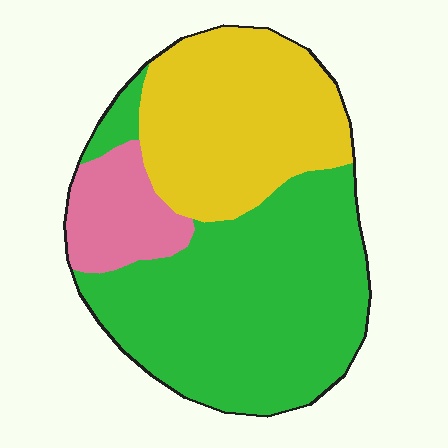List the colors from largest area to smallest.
From largest to smallest: green, yellow, pink.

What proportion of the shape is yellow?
Yellow covers roughly 35% of the shape.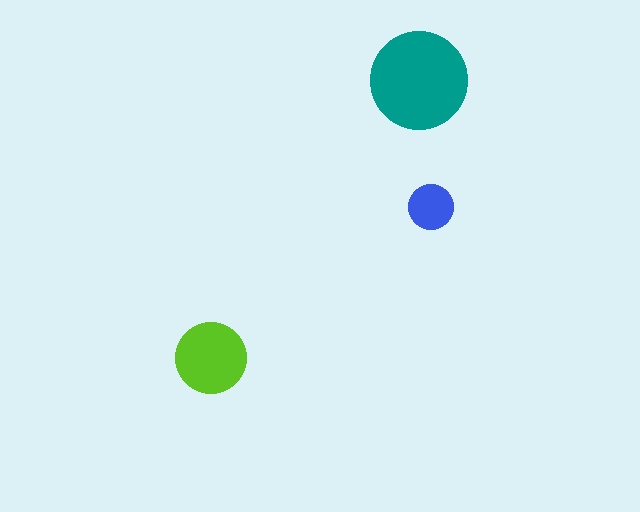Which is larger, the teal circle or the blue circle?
The teal one.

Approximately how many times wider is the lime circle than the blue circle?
About 1.5 times wider.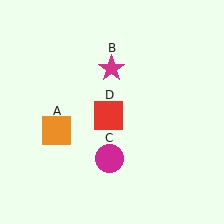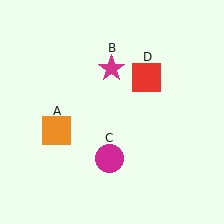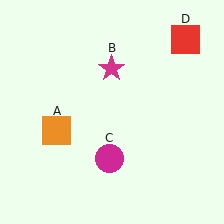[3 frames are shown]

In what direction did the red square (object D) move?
The red square (object D) moved up and to the right.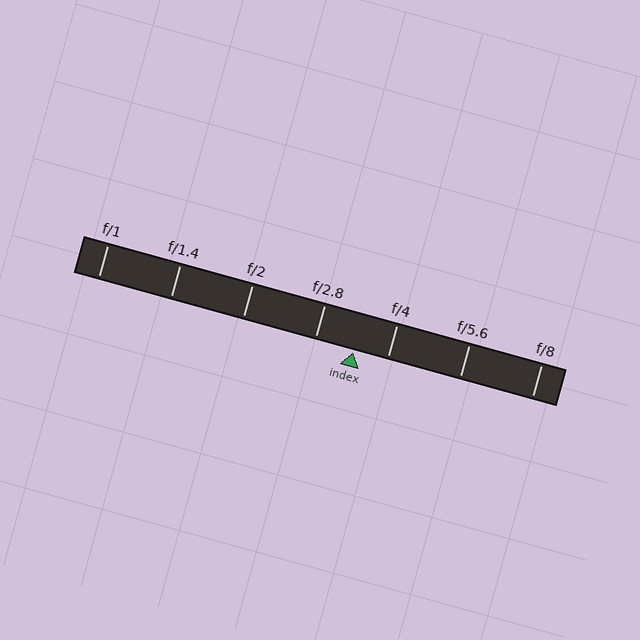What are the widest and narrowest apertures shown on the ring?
The widest aperture shown is f/1 and the narrowest is f/8.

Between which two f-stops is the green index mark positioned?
The index mark is between f/2.8 and f/4.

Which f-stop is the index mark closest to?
The index mark is closest to f/4.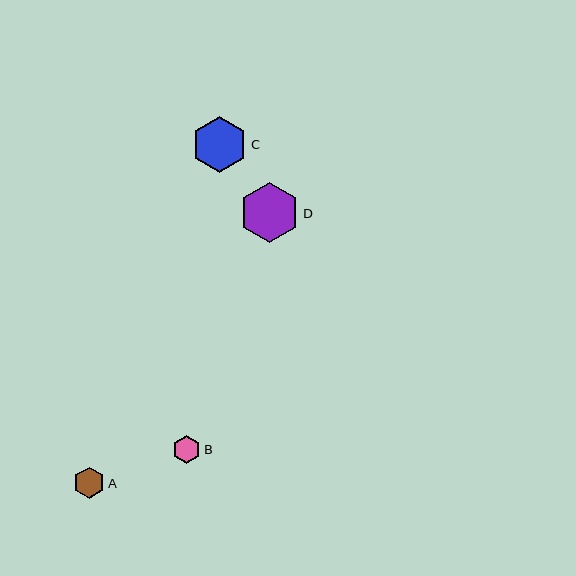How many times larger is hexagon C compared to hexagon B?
Hexagon C is approximately 2.0 times the size of hexagon B.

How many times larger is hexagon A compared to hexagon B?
Hexagon A is approximately 1.1 times the size of hexagon B.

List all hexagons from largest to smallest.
From largest to smallest: D, C, A, B.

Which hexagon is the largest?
Hexagon D is the largest with a size of approximately 60 pixels.